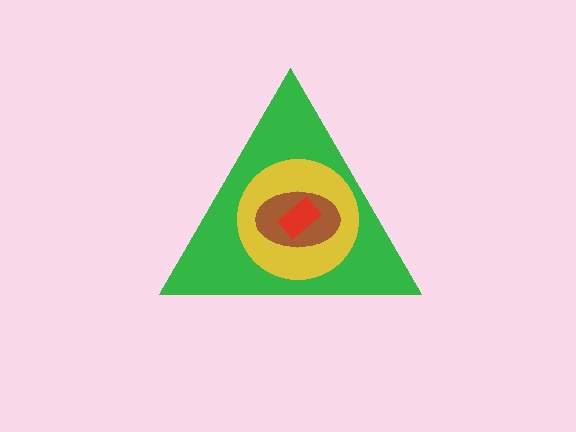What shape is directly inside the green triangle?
The yellow circle.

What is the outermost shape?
The green triangle.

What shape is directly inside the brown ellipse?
The red rectangle.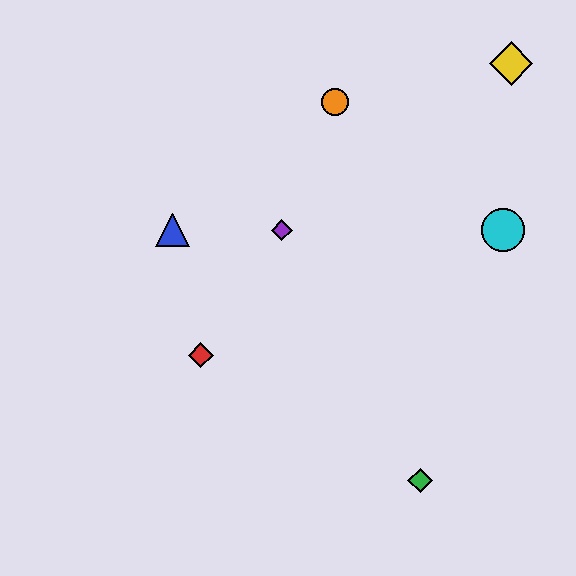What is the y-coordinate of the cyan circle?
The cyan circle is at y≈230.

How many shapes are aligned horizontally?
3 shapes (the blue triangle, the purple diamond, the cyan circle) are aligned horizontally.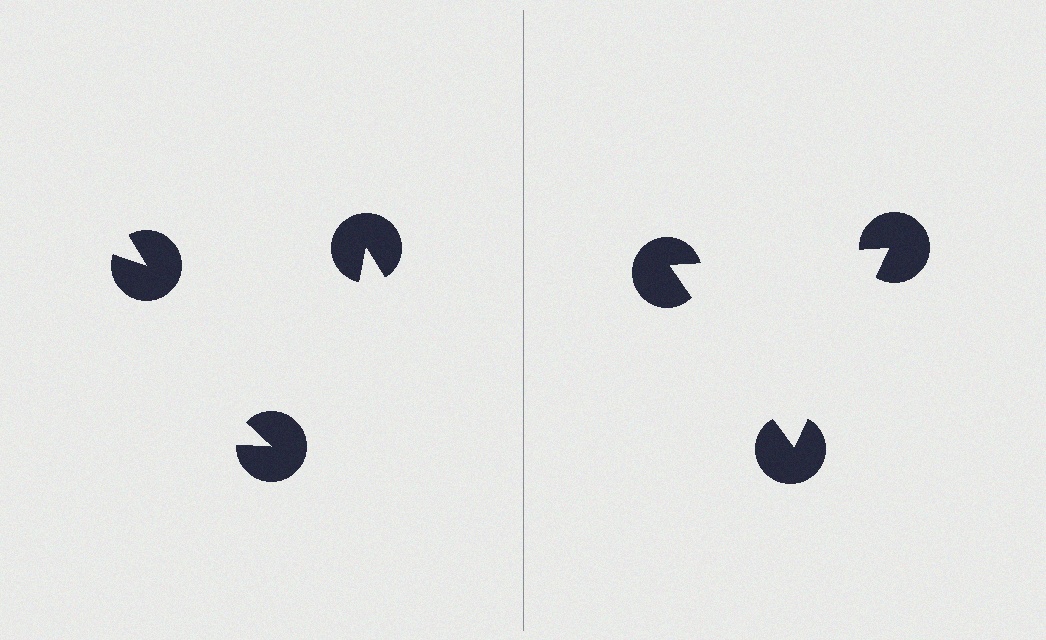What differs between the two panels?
The pac-man discs are positioned identically on both sides; only the wedge orientations differ. On the right they align to a triangle; on the left they are misaligned.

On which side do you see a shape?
An illusory triangle appears on the right side. On the left side the wedge cuts are rotated, so no coherent shape forms.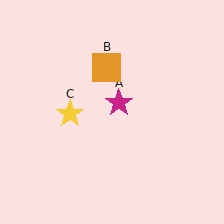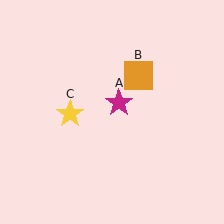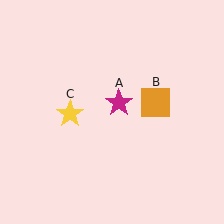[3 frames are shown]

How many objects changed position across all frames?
1 object changed position: orange square (object B).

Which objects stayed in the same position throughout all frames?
Magenta star (object A) and yellow star (object C) remained stationary.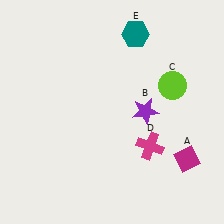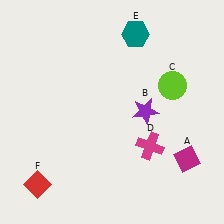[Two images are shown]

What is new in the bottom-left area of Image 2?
A red diamond (F) was added in the bottom-left area of Image 2.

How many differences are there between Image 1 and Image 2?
There is 1 difference between the two images.